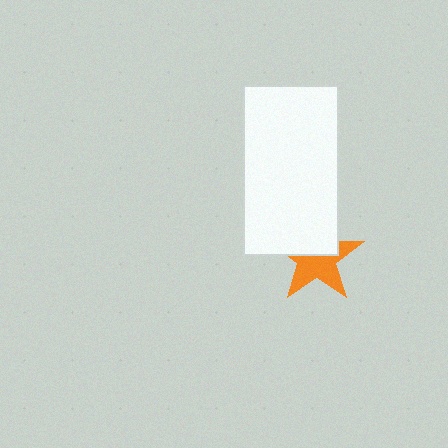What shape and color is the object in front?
The object in front is a white rectangle.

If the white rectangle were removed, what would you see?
You would see the complete orange star.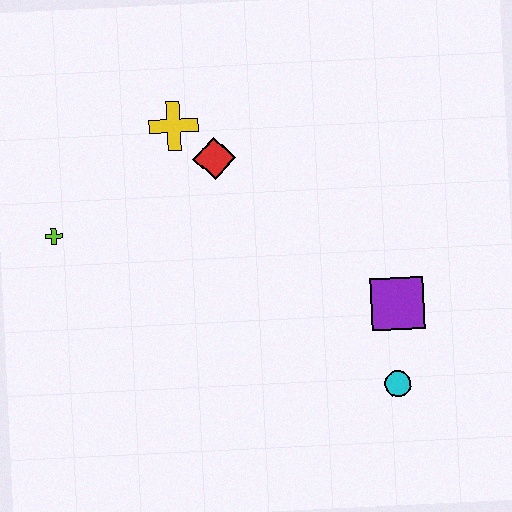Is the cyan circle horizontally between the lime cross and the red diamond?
No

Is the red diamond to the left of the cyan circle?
Yes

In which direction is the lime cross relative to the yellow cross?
The lime cross is to the left of the yellow cross.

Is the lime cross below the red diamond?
Yes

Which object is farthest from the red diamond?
The cyan circle is farthest from the red diamond.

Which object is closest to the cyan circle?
The purple square is closest to the cyan circle.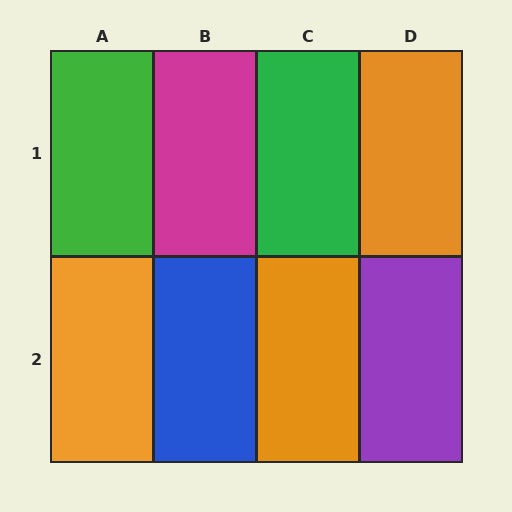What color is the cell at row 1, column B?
Magenta.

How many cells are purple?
1 cell is purple.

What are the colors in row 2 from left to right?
Orange, blue, orange, purple.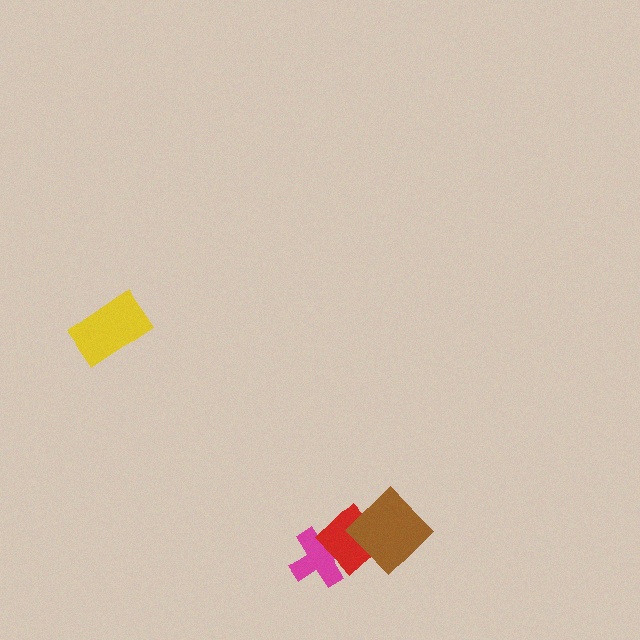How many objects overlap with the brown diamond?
1 object overlaps with the brown diamond.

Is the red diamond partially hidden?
Yes, it is partially covered by another shape.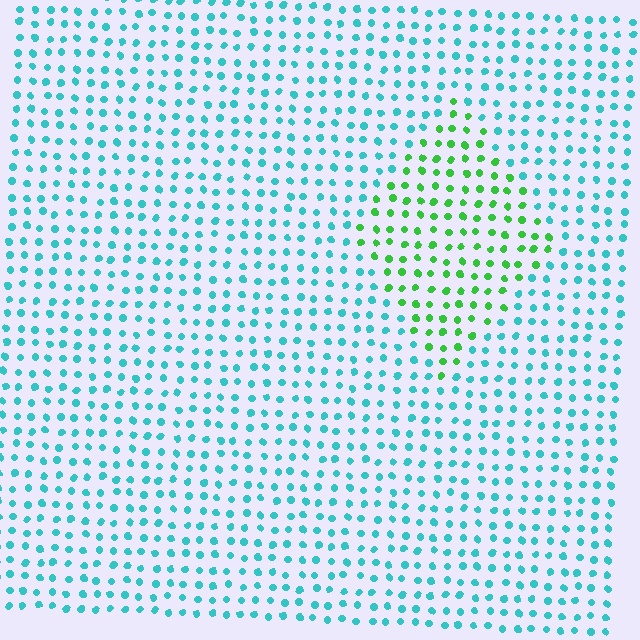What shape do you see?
I see a diamond.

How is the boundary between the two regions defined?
The boundary is defined purely by a slight shift in hue (about 57 degrees). Spacing, size, and orientation are identical on both sides.